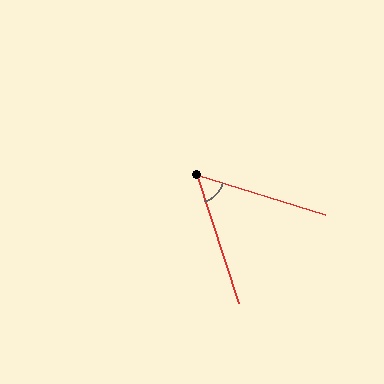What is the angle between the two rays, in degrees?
Approximately 55 degrees.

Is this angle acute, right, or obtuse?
It is acute.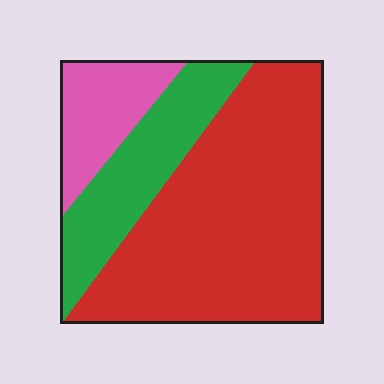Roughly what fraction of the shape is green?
Green covers about 25% of the shape.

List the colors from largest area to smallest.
From largest to smallest: red, green, pink.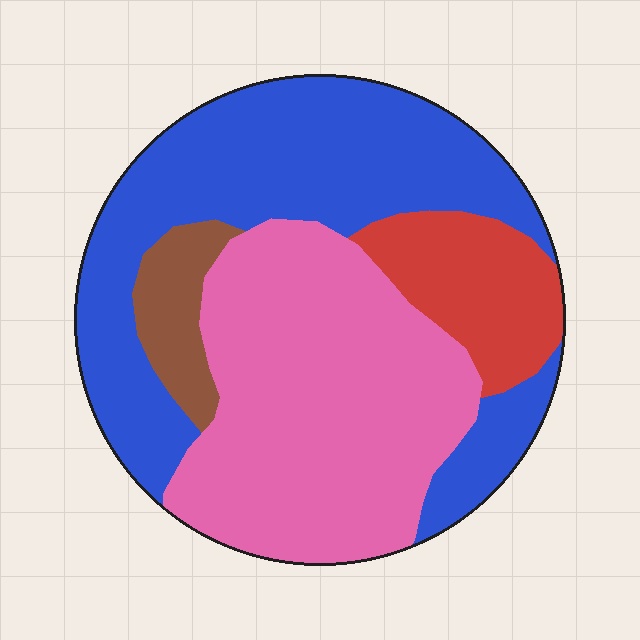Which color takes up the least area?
Brown, at roughly 5%.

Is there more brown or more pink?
Pink.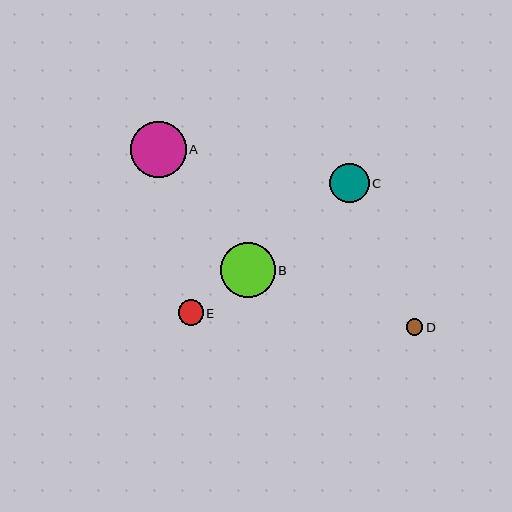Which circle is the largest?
Circle A is the largest with a size of approximately 56 pixels.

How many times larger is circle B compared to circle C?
Circle B is approximately 1.4 times the size of circle C.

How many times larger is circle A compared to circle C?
Circle A is approximately 1.4 times the size of circle C.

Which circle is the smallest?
Circle D is the smallest with a size of approximately 16 pixels.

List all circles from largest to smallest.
From largest to smallest: A, B, C, E, D.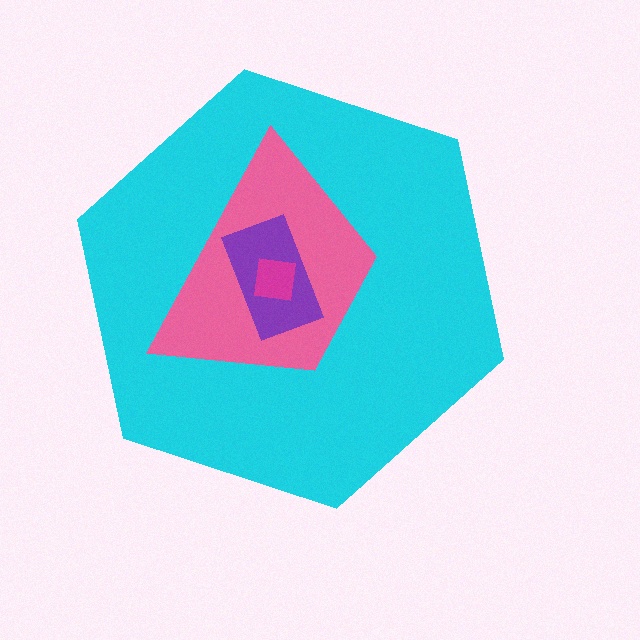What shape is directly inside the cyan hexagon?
The pink trapezoid.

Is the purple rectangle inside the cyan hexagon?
Yes.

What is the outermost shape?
The cyan hexagon.